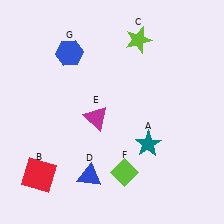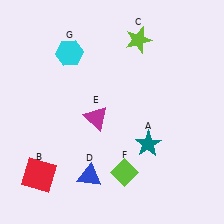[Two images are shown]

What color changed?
The hexagon (G) changed from blue in Image 1 to cyan in Image 2.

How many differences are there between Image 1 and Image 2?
There is 1 difference between the two images.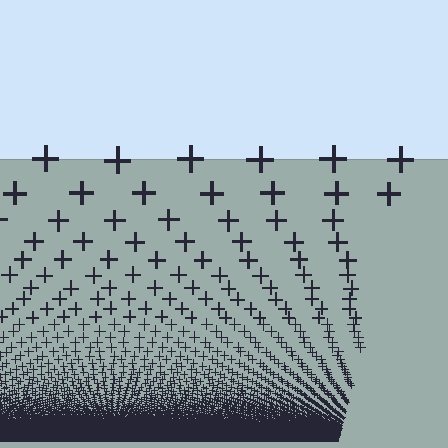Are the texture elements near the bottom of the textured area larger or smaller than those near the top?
Smaller. The gradient is inverted — elements near the bottom are smaller and denser.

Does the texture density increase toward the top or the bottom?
Density increases toward the bottom.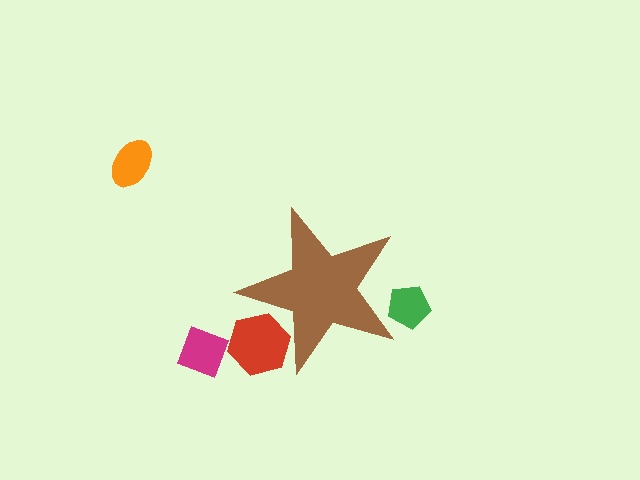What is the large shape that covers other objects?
A brown star.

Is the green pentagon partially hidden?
Yes, the green pentagon is partially hidden behind the brown star.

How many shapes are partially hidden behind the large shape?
2 shapes are partially hidden.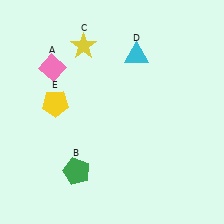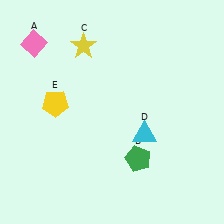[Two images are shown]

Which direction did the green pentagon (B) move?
The green pentagon (B) moved right.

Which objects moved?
The objects that moved are: the pink diamond (A), the green pentagon (B), the cyan triangle (D).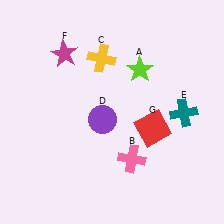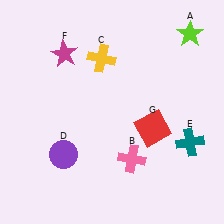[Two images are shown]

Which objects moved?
The objects that moved are: the lime star (A), the purple circle (D), the teal cross (E).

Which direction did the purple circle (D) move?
The purple circle (D) moved left.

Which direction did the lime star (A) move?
The lime star (A) moved right.